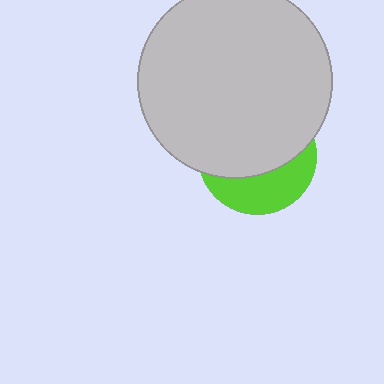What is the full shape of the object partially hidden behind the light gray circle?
The partially hidden object is a lime circle.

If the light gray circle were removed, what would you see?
You would see the complete lime circle.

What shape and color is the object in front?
The object in front is a light gray circle.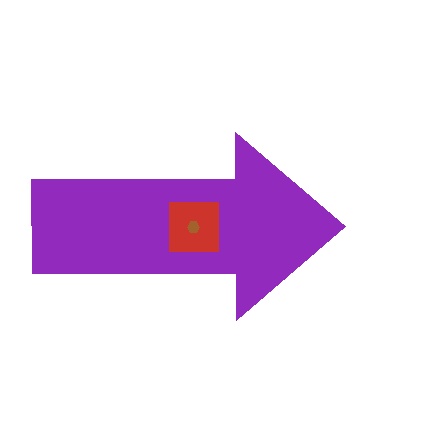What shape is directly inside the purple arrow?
The red square.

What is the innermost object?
The brown hexagon.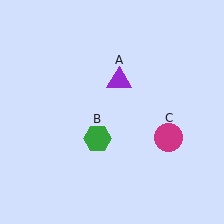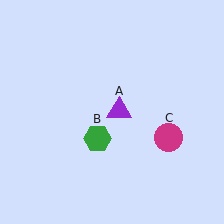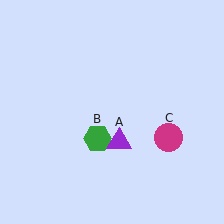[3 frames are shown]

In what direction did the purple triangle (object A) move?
The purple triangle (object A) moved down.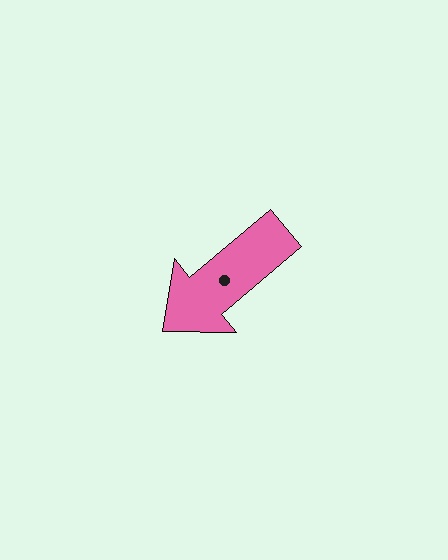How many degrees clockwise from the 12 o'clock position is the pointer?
Approximately 230 degrees.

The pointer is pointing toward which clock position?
Roughly 8 o'clock.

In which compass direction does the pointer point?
Southwest.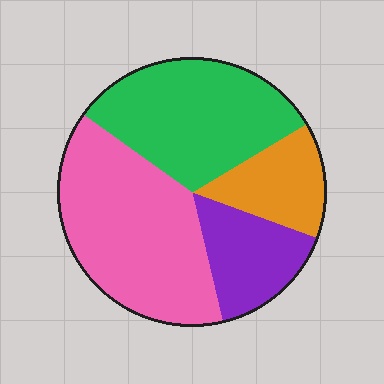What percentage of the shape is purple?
Purple takes up about one sixth (1/6) of the shape.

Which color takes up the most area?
Pink, at roughly 40%.